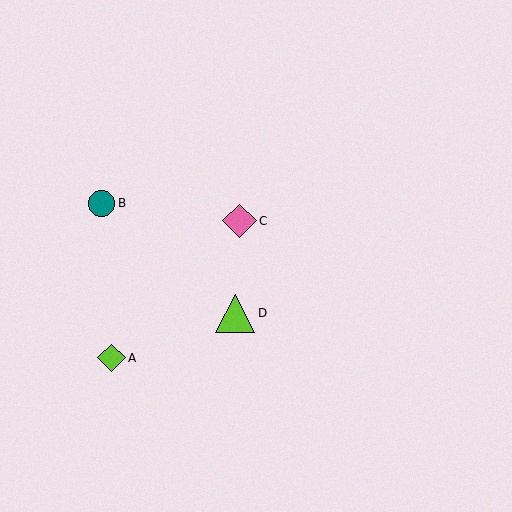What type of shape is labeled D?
Shape D is a lime triangle.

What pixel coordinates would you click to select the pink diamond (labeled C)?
Click at (240, 221) to select the pink diamond C.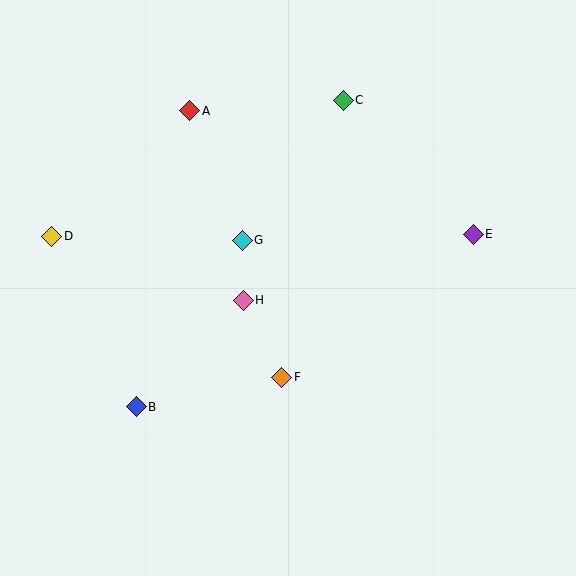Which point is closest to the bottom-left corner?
Point B is closest to the bottom-left corner.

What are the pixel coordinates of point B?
Point B is at (136, 407).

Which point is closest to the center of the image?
Point H at (243, 300) is closest to the center.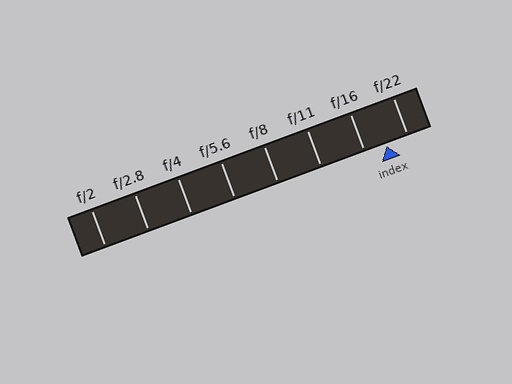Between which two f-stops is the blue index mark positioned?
The index mark is between f/16 and f/22.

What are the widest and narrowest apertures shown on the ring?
The widest aperture shown is f/2 and the narrowest is f/22.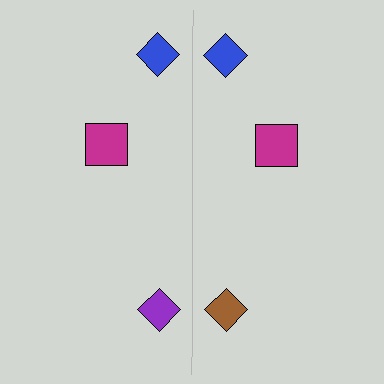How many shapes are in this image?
There are 6 shapes in this image.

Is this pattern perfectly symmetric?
No, the pattern is not perfectly symmetric. The brown diamond on the right side breaks the symmetry — its mirror counterpart is purple.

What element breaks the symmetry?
The brown diamond on the right side breaks the symmetry — its mirror counterpart is purple.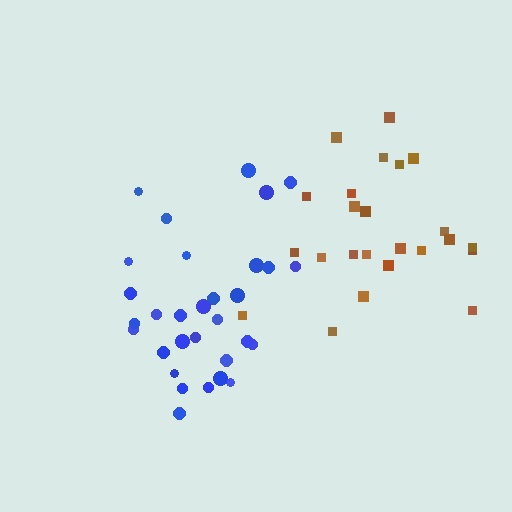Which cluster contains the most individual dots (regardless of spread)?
Blue (31).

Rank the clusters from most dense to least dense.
blue, brown.